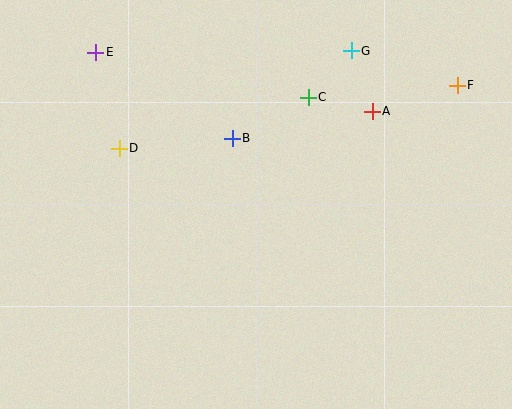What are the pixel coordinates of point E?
Point E is at (96, 52).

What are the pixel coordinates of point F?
Point F is at (457, 85).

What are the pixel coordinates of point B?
Point B is at (232, 138).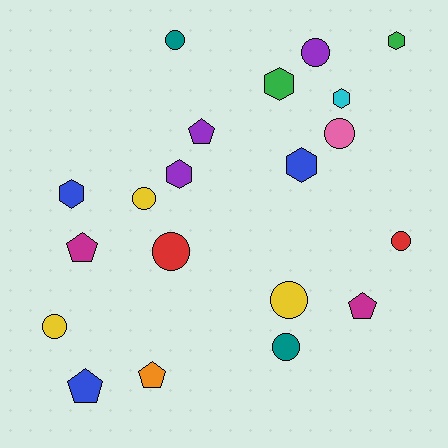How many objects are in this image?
There are 20 objects.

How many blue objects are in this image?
There are 3 blue objects.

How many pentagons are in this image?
There are 5 pentagons.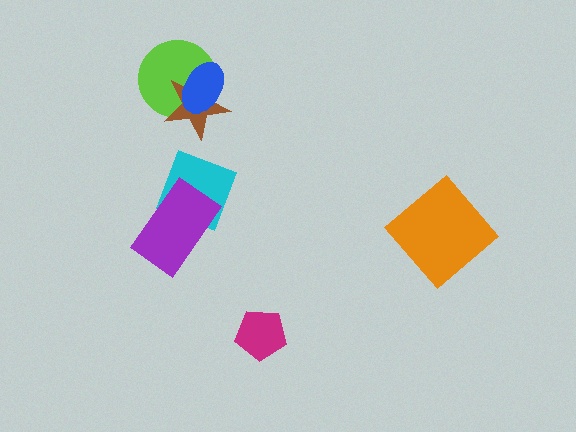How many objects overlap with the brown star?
2 objects overlap with the brown star.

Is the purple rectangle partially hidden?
No, no other shape covers it.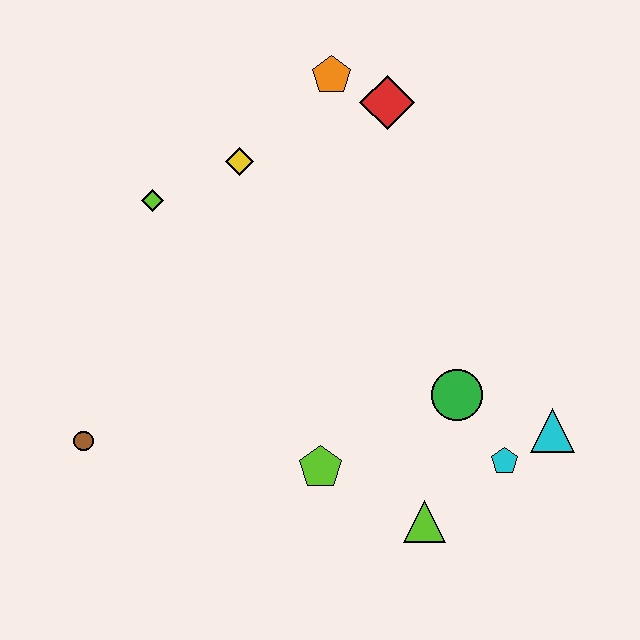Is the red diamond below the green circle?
No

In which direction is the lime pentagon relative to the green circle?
The lime pentagon is to the left of the green circle.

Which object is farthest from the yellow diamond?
The cyan triangle is farthest from the yellow diamond.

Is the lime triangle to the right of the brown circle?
Yes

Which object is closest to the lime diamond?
The yellow diamond is closest to the lime diamond.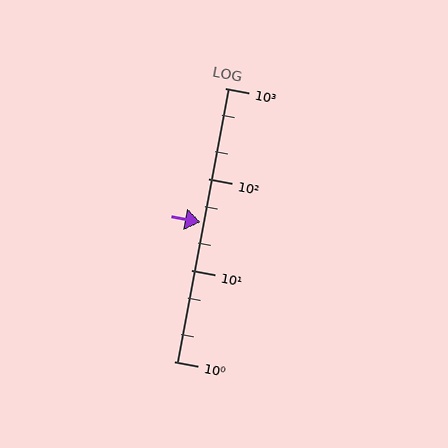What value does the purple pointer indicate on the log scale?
The pointer indicates approximately 34.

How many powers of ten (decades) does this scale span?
The scale spans 3 decades, from 1 to 1000.